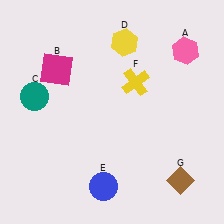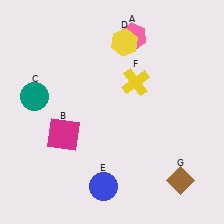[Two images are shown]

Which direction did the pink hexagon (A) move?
The pink hexagon (A) moved left.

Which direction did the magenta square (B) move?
The magenta square (B) moved down.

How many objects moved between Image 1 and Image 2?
2 objects moved between the two images.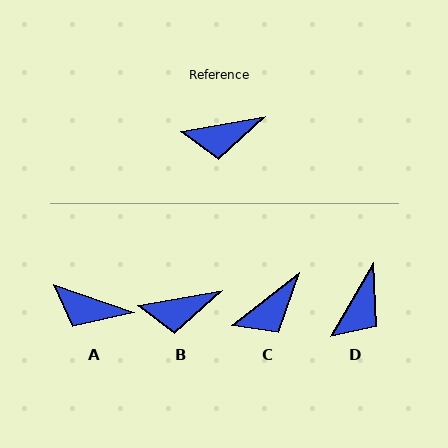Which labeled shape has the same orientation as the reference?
B.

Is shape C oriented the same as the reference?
No, it is off by about 29 degrees.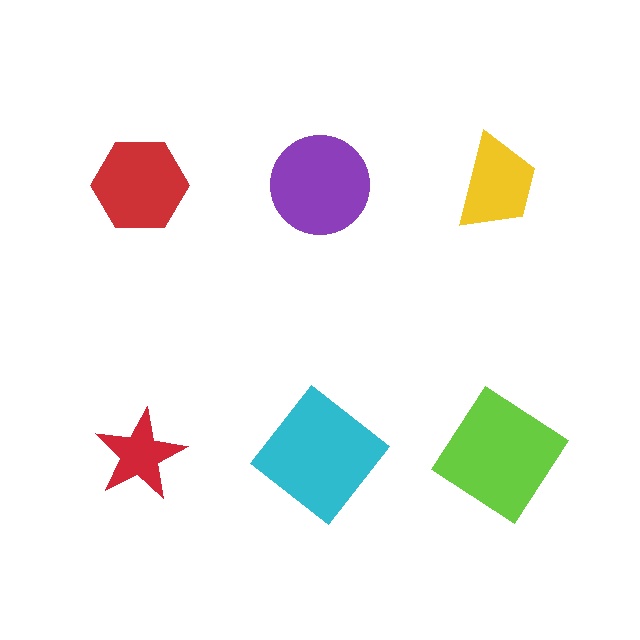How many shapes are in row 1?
3 shapes.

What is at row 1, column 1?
A red hexagon.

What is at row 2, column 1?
A red star.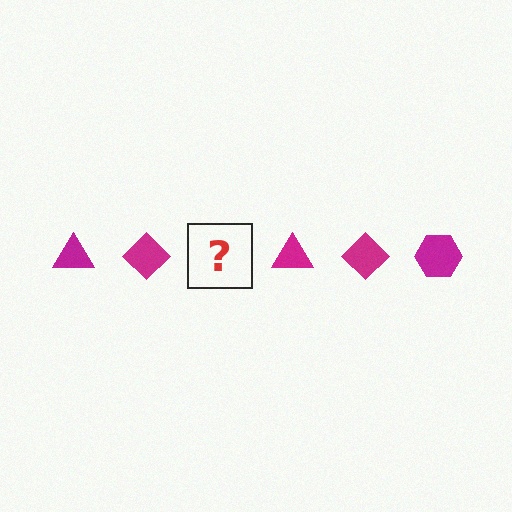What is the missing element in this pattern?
The missing element is a magenta hexagon.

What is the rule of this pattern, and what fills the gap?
The rule is that the pattern cycles through triangle, diamond, hexagon shapes in magenta. The gap should be filled with a magenta hexagon.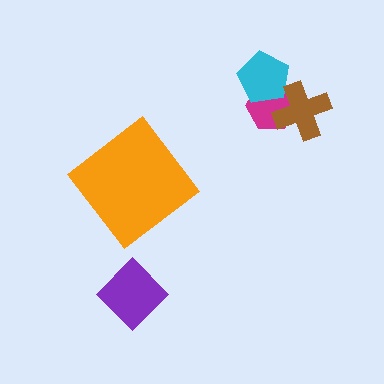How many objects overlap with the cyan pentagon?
2 objects overlap with the cyan pentagon.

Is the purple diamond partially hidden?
No, no other shape covers it.